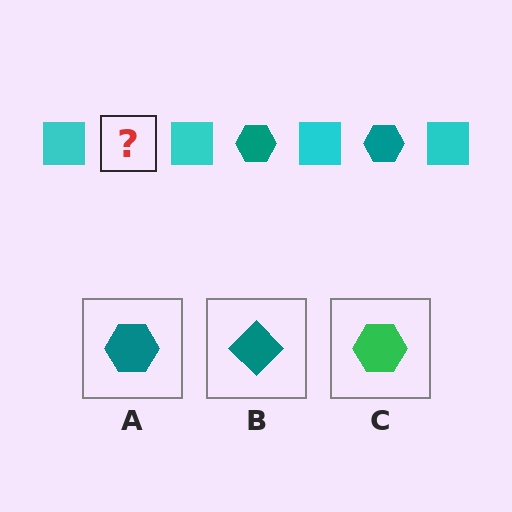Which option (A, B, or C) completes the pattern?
A.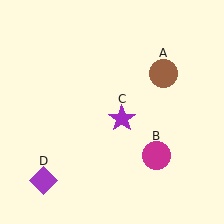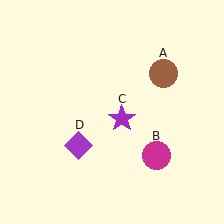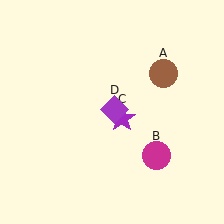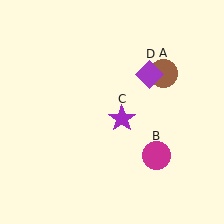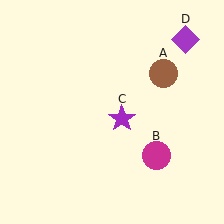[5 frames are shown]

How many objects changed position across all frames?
1 object changed position: purple diamond (object D).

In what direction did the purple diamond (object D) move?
The purple diamond (object D) moved up and to the right.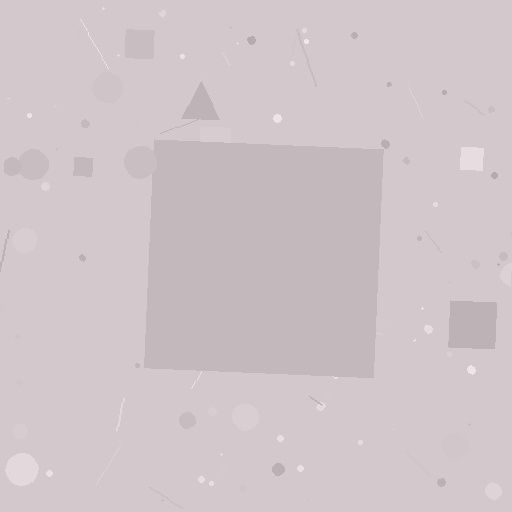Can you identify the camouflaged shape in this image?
The camouflaged shape is a square.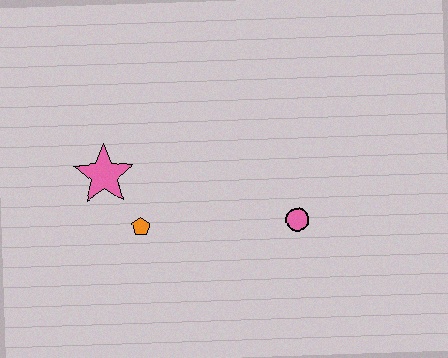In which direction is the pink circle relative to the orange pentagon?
The pink circle is to the right of the orange pentagon.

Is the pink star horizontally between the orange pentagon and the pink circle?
No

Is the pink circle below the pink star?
Yes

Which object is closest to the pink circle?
The orange pentagon is closest to the pink circle.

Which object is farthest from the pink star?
The pink circle is farthest from the pink star.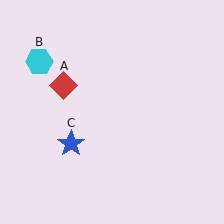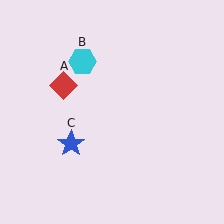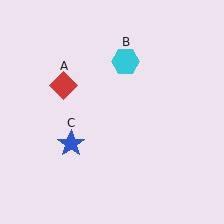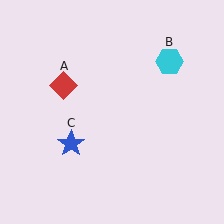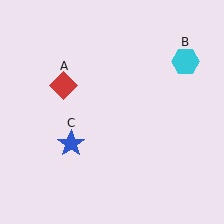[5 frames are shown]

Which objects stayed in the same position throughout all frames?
Red diamond (object A) and blue star (object C) remained stationary.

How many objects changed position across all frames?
1 object changed position: cyan hexagon (object B).